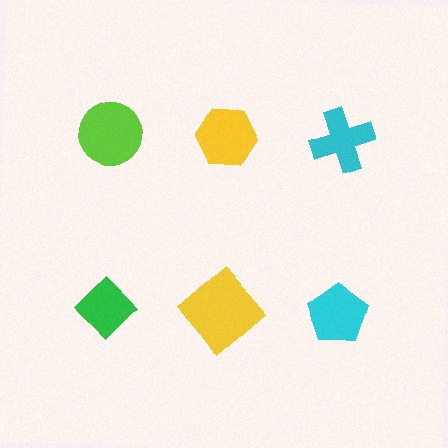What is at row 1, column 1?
A lime circle.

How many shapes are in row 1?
3 shapes.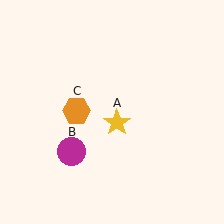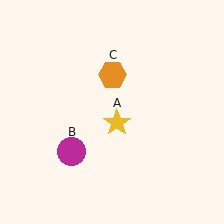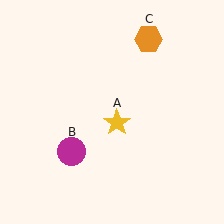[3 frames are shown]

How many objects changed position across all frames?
1 object changed position: orange hexagon (object C).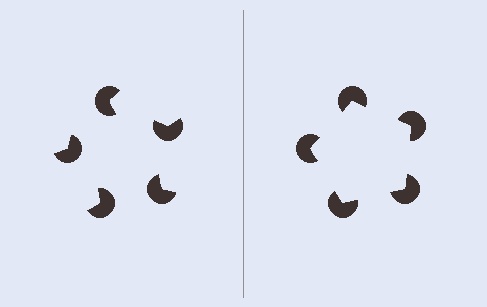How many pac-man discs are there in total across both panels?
10 — 5 on each side.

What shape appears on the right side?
An illusory pentagon.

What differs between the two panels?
The pac-man discs are positioned identically on both sides; only the wedge orientations differ. On the right they align to a pentagon; on the left they are misaligned.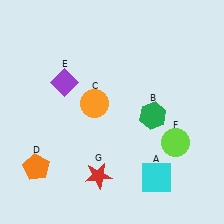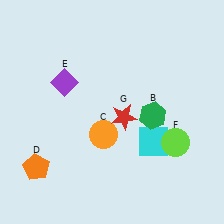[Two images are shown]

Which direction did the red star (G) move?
The red star (G) moved up.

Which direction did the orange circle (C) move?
The orange circle (C) moved down.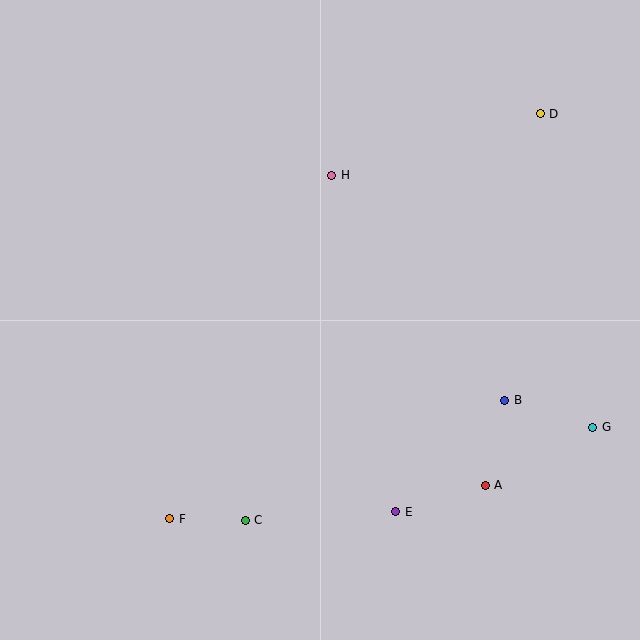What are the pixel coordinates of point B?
Point B is at (505, 400).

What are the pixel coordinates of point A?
Point A is at (485, 485).